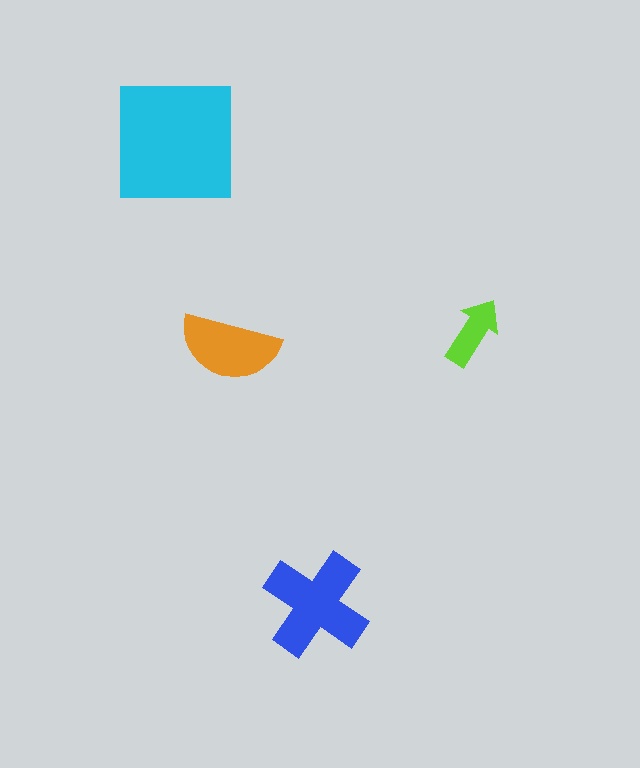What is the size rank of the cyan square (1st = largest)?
1st.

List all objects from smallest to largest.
The lime arrow, the orange semicircle, the blue cross, the cyan square.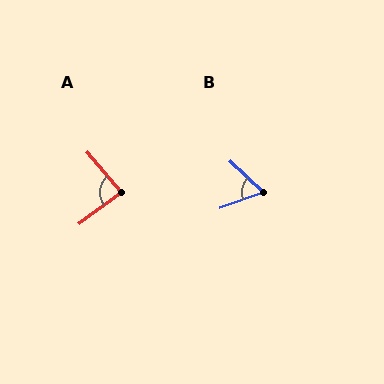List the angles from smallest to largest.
B (63°), A (86°).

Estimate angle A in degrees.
Approximately 86 degrees.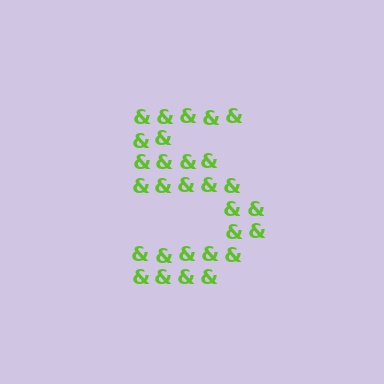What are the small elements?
The small elements are ampersands.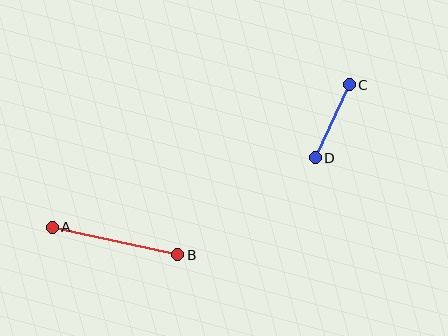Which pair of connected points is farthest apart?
Points A and B are farthest apart.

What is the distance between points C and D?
The distance is approximately 81 pixels.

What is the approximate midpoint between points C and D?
The midpoint is at approximately (332, 121) pixels.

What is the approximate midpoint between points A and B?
The midpoint is at approximately (115, 241) pixels.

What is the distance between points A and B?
The distance is approximately 128 pixels.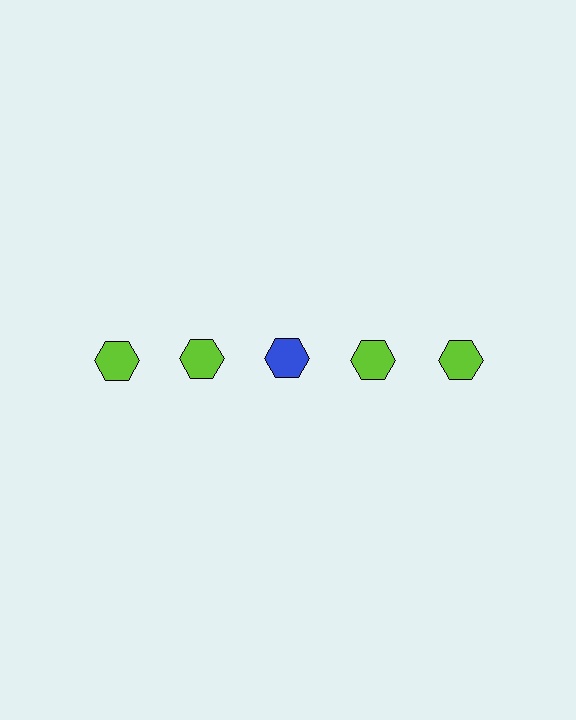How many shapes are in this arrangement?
There are 5 shapes arranged in a grid pattern.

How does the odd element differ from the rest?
It has a different color: blue instead of lime.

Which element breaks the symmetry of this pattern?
The blue hexagon in the top row, center column breaks the symmetry. All other shapes are lime hexagons.